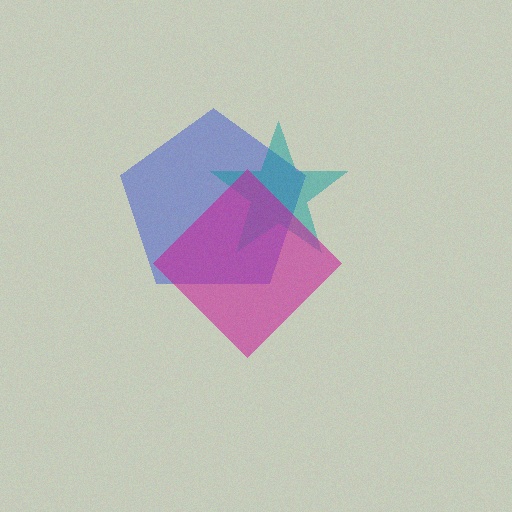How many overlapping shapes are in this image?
There are 3 overlapping shapes in the image.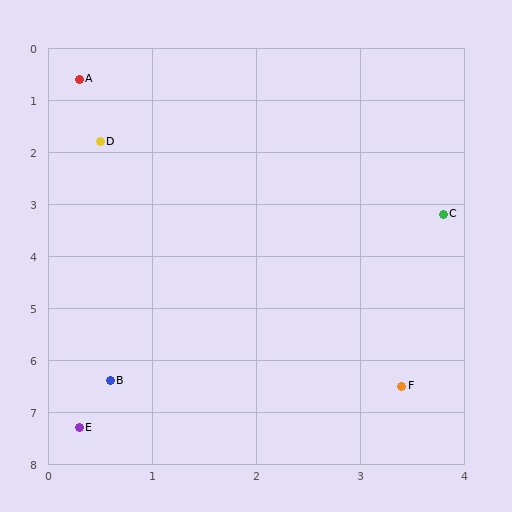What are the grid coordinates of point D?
Point D is at approximately (0.5, 1.8).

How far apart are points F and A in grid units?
Points F and A are about 6.7 grid units apart.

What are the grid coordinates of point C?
Point C is at approximately (3.8, 3.2).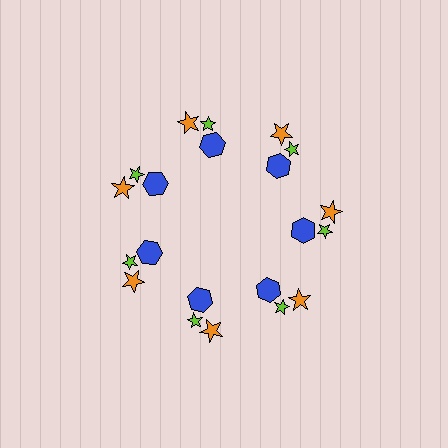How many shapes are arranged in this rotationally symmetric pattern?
There are 21 shapes, arranged in 7 groups of 3.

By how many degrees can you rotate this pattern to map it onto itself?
The pattern maps onto itself every 51 degrees of rotation.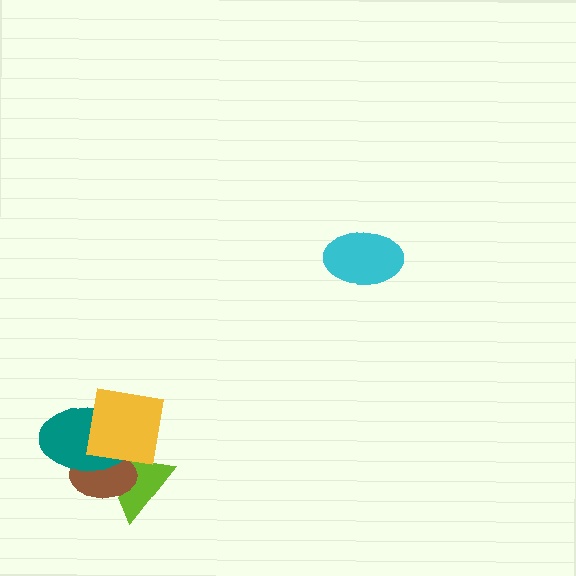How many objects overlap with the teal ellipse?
3 objects overlap with the teal ellipse.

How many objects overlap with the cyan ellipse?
0 objects overlap with the cyan ellipse.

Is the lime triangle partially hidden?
Yes, it is partially covered by another shape.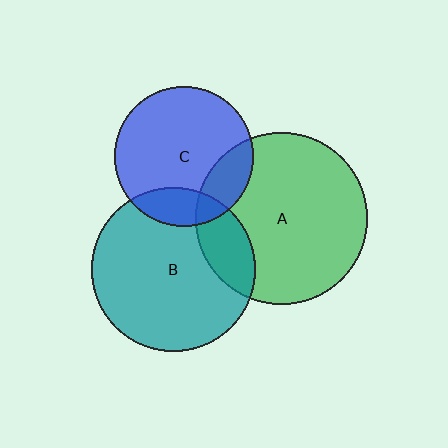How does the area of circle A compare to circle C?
Approximately 1.5 times.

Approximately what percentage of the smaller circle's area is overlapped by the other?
Approximately 15%.